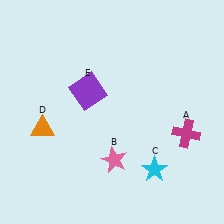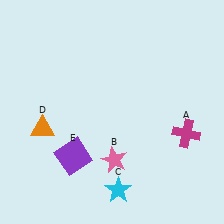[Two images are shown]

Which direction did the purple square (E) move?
The purple square (E) moved down.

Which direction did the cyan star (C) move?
The cyan star (C) moved left.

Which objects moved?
The objects that moved are: the cyan star (C), the purple square (E).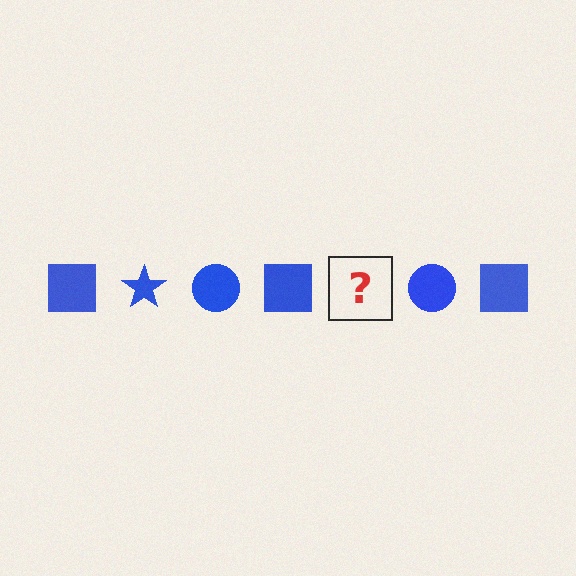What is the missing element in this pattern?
The missing element is a blue star.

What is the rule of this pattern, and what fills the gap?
The rule is that the pattern cycles through square, star, circle shapes in blue. The gap should be filled with a blue star.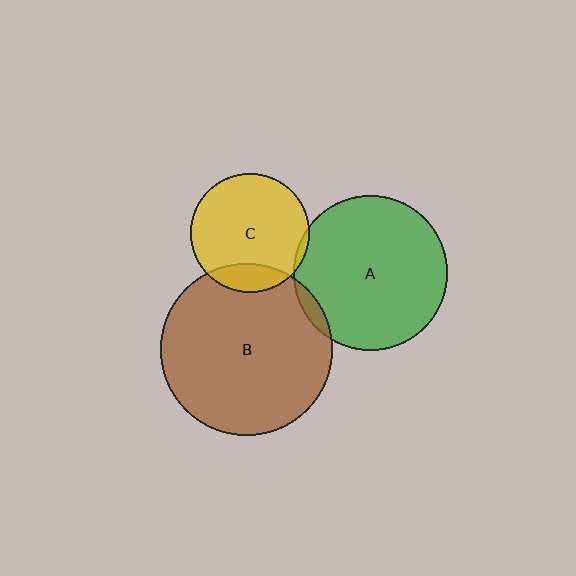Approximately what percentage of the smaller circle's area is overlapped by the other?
Approximately 15%.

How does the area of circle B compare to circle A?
Approximately 1.2 times.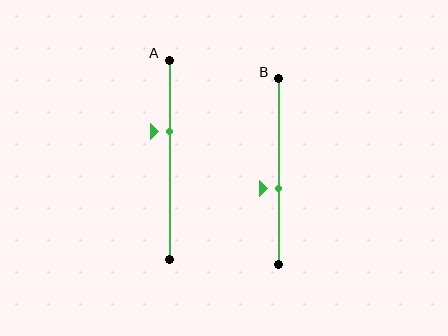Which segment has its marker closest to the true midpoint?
Segment B has its marker closest to the true midpoint.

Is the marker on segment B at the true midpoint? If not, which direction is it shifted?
No, the marker on segment B is shifted downward by about 9% of the segment length.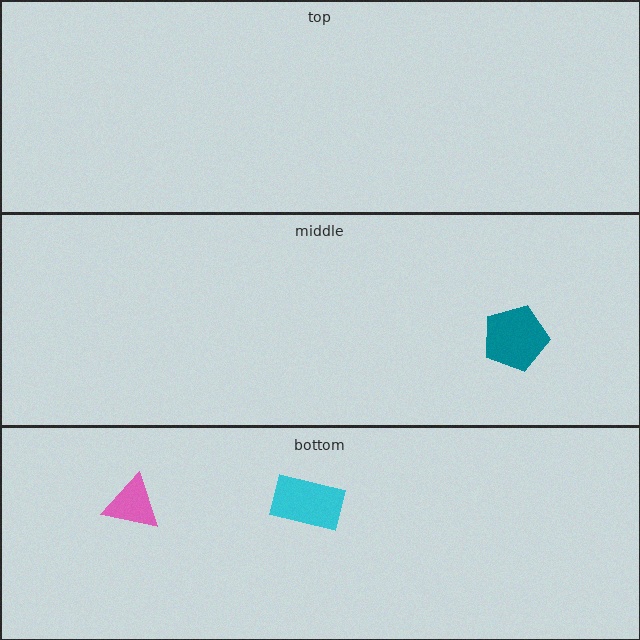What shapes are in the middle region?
The teal pentagon.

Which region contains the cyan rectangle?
The bottom region.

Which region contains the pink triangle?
The bottom region.